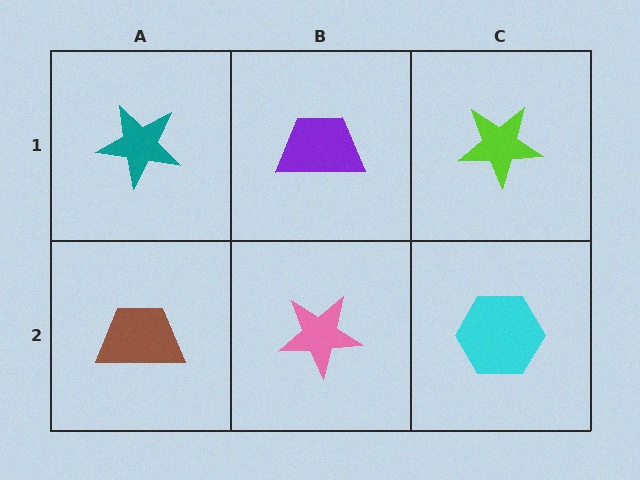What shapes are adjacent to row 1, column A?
A brown trapezoid (row 2, column A), a purple trapezoid (row 1, column B).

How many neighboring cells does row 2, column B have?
3.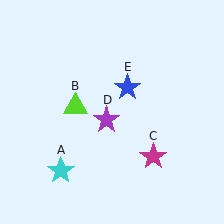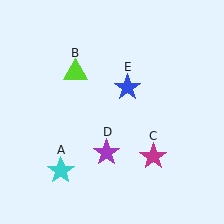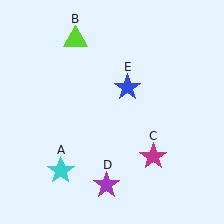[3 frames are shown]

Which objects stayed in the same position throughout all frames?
Cyan star (object A) and magenta star (object C) and blue star (object E) remained stationary.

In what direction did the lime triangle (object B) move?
The lime triangle (object B) moved up.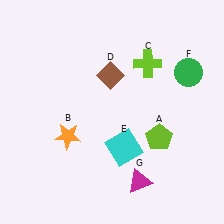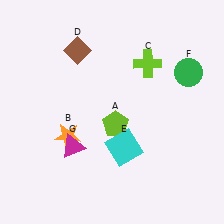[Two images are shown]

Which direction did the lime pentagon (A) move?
The lime pentagon (A) moved left.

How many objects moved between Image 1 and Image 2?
3 objects moved between the two images.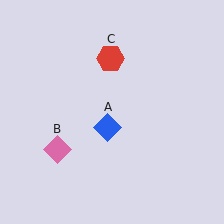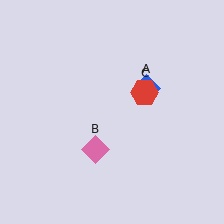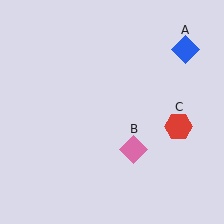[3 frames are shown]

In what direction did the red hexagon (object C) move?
The red hexagon (object C) moved down and to the right.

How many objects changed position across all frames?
3 objects changed position: blue diamond (object A), pink diamond (object B), red hexagon (object C).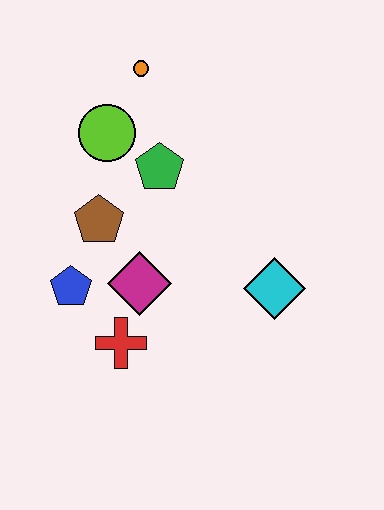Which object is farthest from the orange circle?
The red cross is farthest from the orange circle.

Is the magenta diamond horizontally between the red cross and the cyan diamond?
Yes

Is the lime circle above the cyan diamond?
Yes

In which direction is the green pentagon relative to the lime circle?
The green pentagon is to the right of the lime circle.